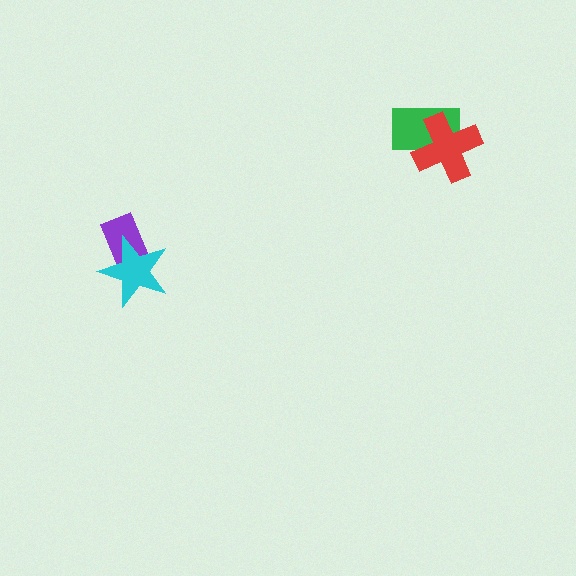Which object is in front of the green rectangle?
The red cross is in front of the green rectangle.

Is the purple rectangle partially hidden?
Yes, it is partially covered by another shape.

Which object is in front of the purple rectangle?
The cyan star is in front of the purple rectangle.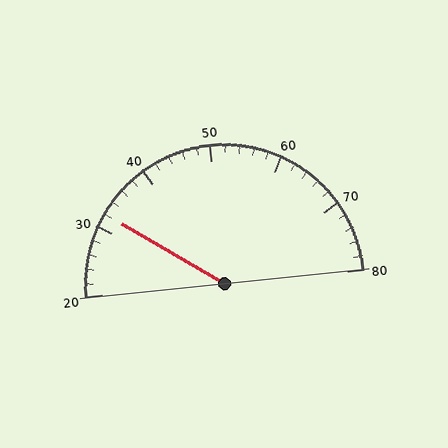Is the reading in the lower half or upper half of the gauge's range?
The reading is in the lower half of the range (20 to 80).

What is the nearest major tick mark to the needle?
The nearest major tick mark is 30.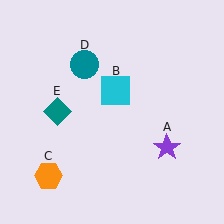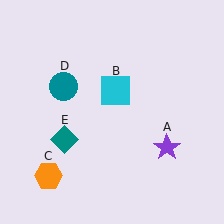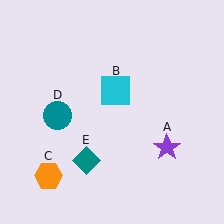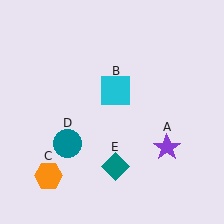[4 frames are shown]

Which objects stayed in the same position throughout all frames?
Purple star (object A) and cyan square (object B) and orange hexagon (object C) remained stationary.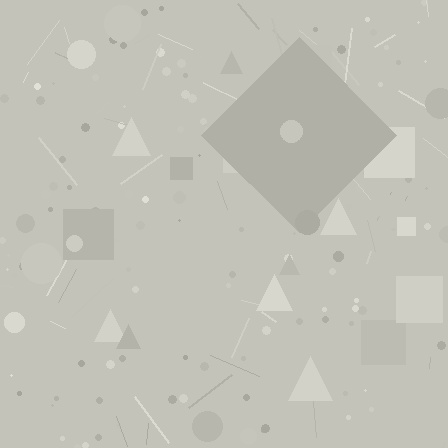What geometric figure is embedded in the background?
A diamond is embedded in the background.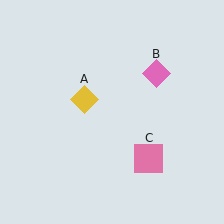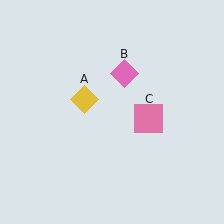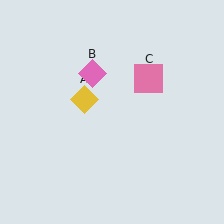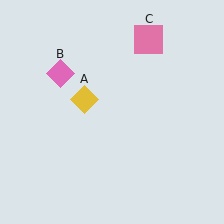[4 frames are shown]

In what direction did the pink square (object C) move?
The pink square (object C) moved up.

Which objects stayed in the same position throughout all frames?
Yellow diamond (object A) remained stationary.